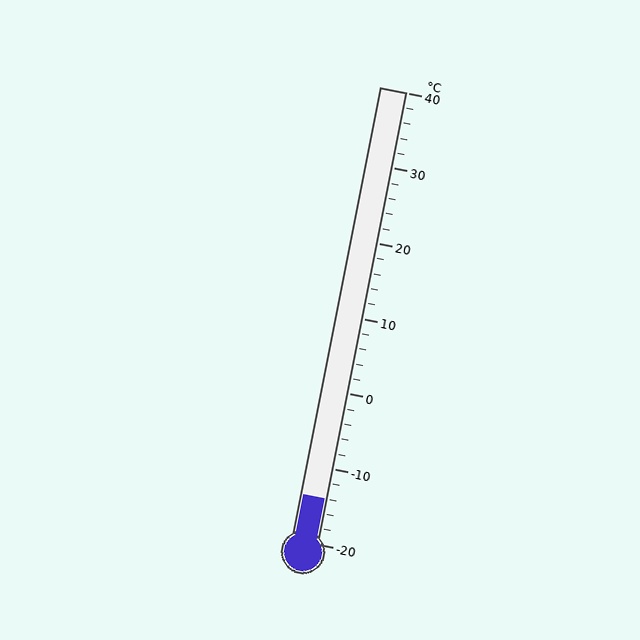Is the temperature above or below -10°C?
The temperature is below -10°C.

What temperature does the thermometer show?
The thermometer shows approximately -14°C.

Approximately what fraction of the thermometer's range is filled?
The thermometer is filled to approximately 10% of its range.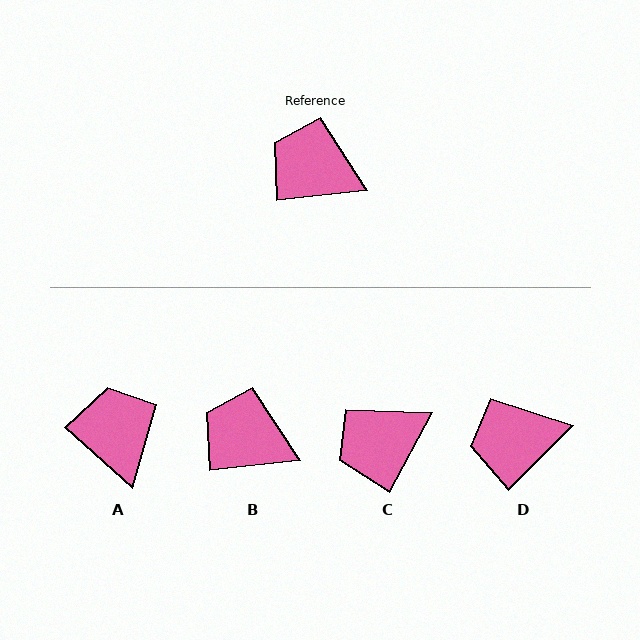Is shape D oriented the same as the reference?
No, it is off by about 39 degrees.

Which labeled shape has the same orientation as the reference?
B.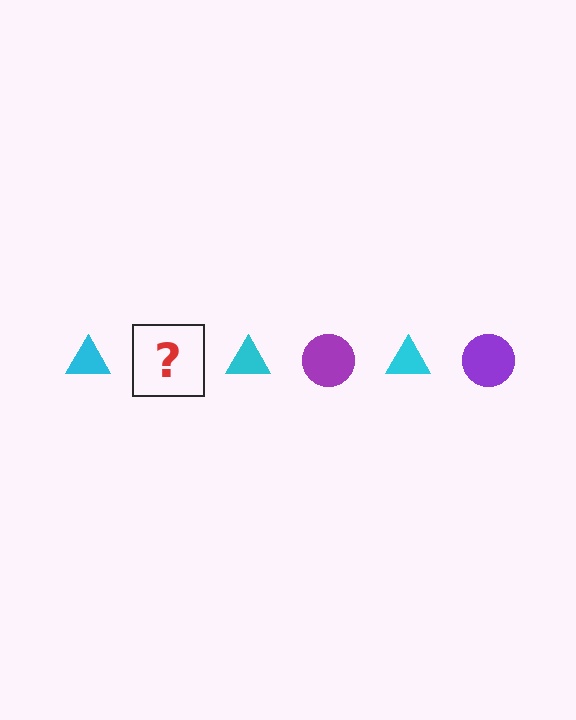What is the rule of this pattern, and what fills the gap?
The rule is that the pattern alternates between cyan triangle and purple circle. The gap should be filled with a purple circle.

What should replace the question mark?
The question mark should be replaced with a purple circle.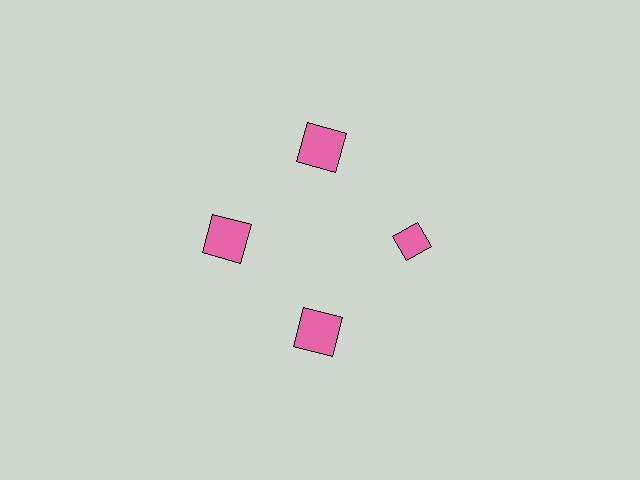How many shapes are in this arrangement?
There are 4 shapes arranged in a ring pattern.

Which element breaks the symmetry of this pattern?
The pink diamond at roughly the 3 o'clock position breaks the symmetry. All other shapes are pink squares.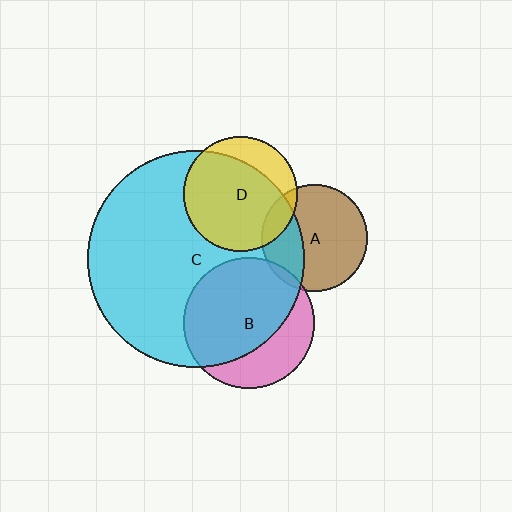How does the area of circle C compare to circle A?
Approximately 4.2 times.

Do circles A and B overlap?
Yes.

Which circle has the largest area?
Circle C (cyan).